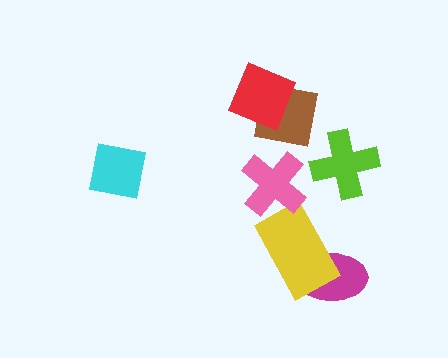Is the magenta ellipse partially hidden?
Yes, it is partially covered by another shape.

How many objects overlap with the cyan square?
0 objects overlap with the cyan square.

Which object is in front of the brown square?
The red square is in front of the brown square.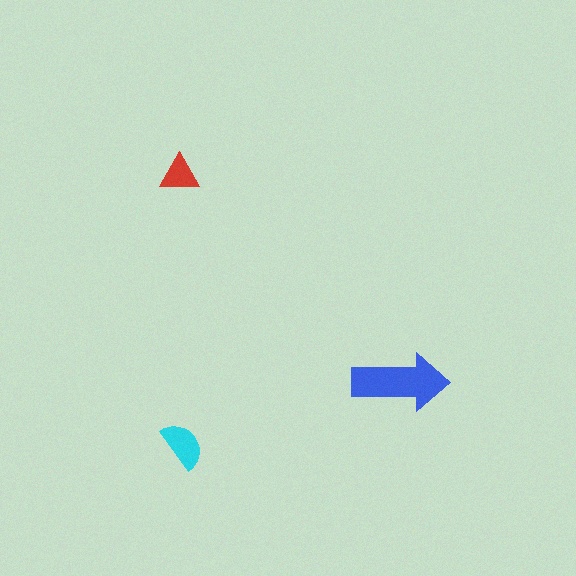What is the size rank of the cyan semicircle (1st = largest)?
2nd.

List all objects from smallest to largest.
The red triangle, the cyan semicircle, the blue arrow.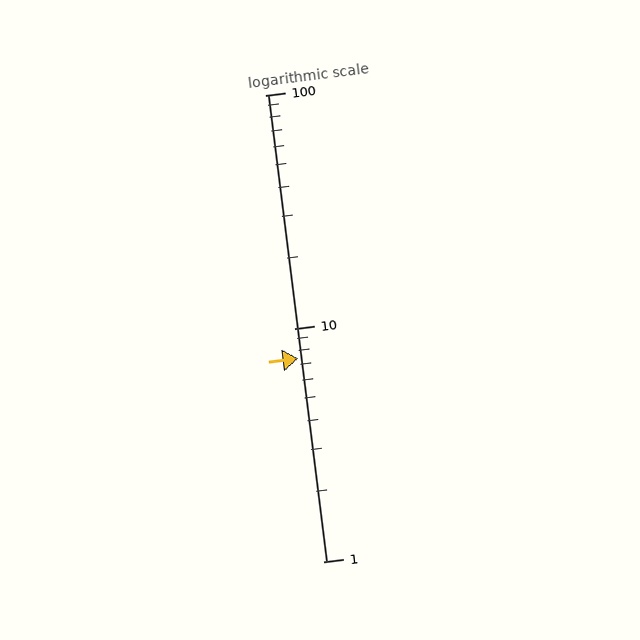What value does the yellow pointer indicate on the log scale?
The pointer indicates approximately 7.4.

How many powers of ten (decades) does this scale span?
The scale spans 2 decades, from 1 to 100.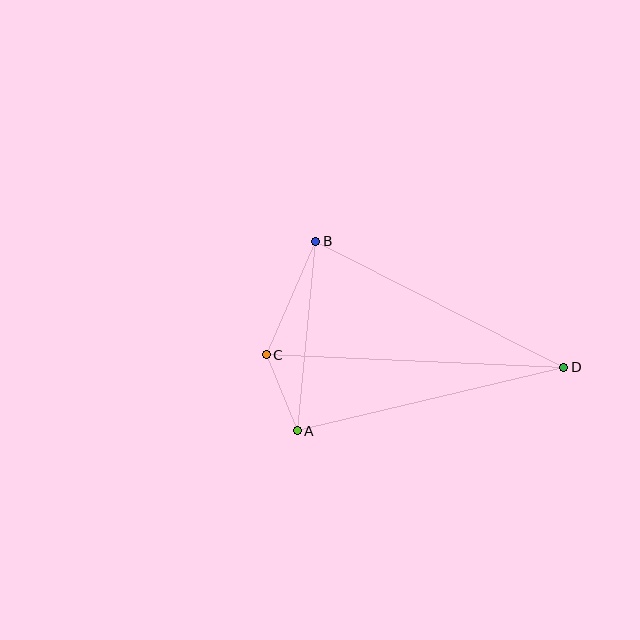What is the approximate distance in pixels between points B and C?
The distance between B and C is approximately 124 pixels.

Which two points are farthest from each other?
Points C and D are farthest from each other.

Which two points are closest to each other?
Points A and C are closest to each other.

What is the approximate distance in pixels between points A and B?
The distance between A and B is approximately 190 pixels.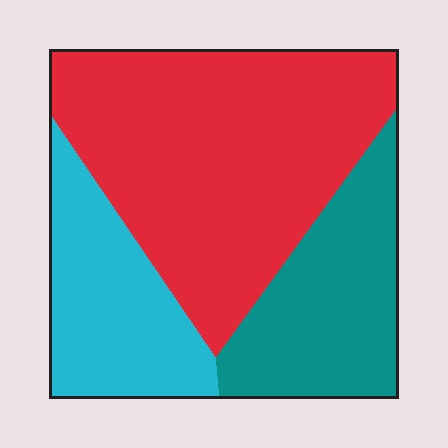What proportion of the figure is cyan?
Cyan covers around 20% of the figure.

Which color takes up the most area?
Red, at roughly 55%.